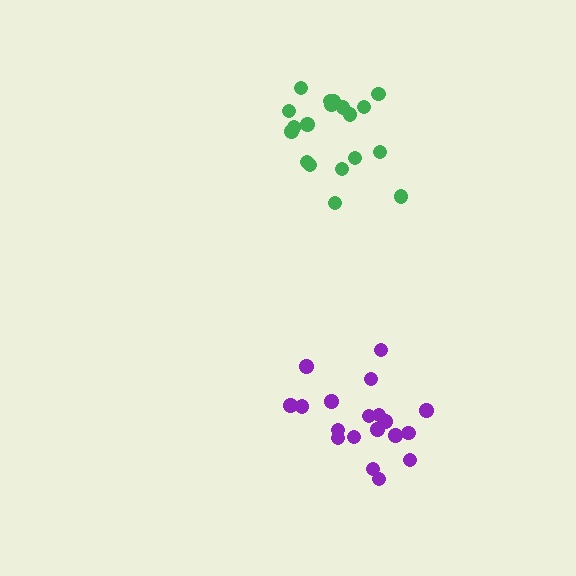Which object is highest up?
The green cluster is topmost.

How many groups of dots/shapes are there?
There are 2 groups.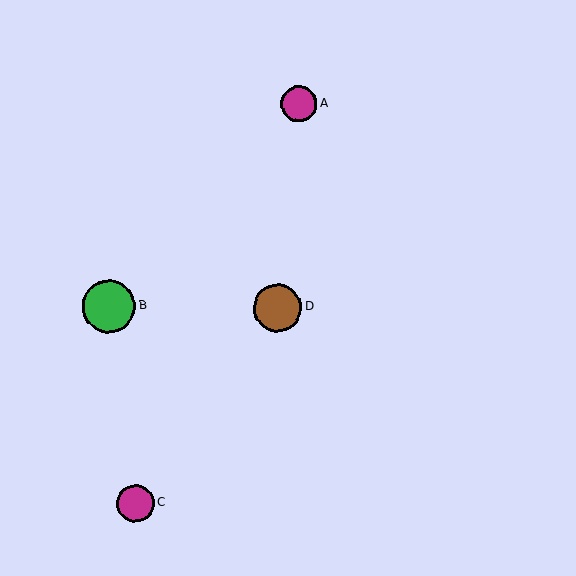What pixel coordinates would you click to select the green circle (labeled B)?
Click at (109, 307) to select the green circle B.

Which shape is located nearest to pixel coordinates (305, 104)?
The magenta circle (labeled A) at (299, 104) is nearest to that location.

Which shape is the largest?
The green circle (labeled B) is the largest.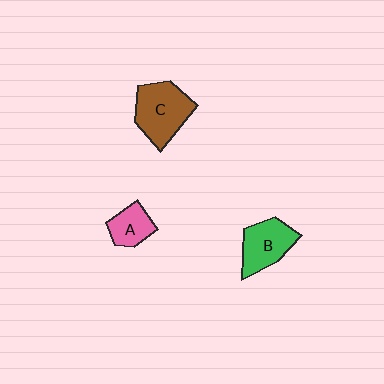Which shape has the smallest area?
Shape A (pink).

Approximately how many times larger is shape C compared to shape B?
Approximately 1.3 times.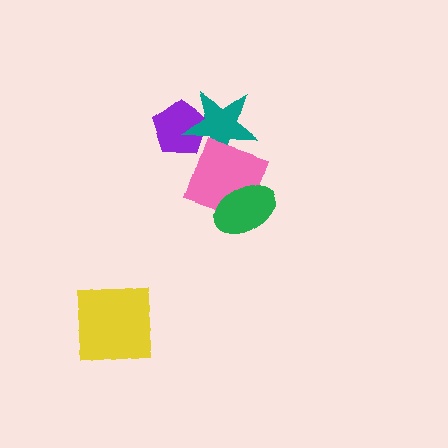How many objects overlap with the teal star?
2 objects overlap with the teal star.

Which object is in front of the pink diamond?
The green ellipse is in front of the pink diamond.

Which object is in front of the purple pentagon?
The teal star is in front of the purple pentagon.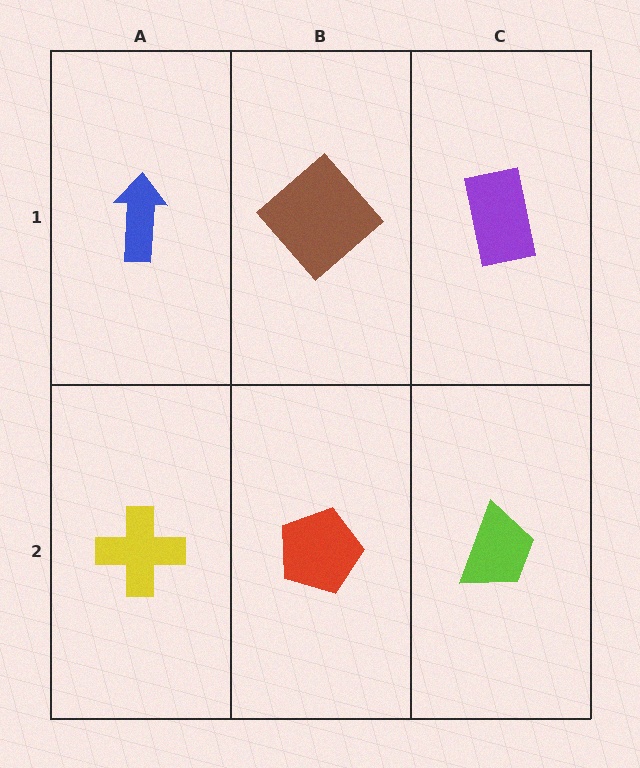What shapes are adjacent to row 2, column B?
A brown diamond (row 1, column B), a yellow cross (row 2, column A), a lime trapezoid (row 2, column C).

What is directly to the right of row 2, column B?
A lime trapezoid.